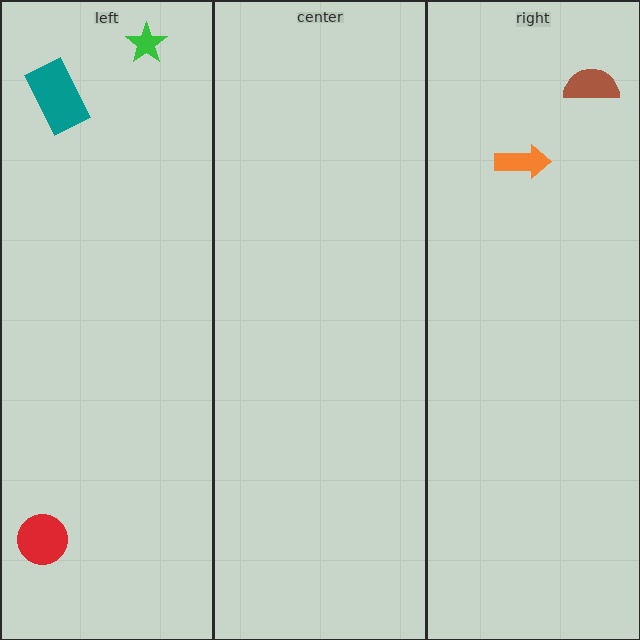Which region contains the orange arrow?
The right region.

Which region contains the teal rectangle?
The left region.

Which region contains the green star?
The left region.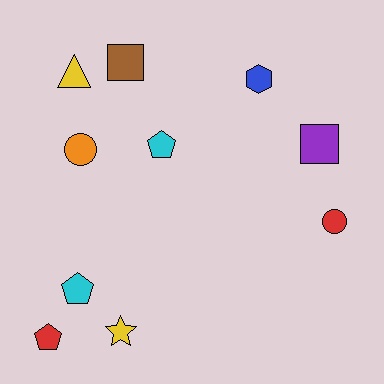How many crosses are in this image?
There are no crosses.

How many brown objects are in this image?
There is 1 brown object.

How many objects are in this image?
There are 10 objects.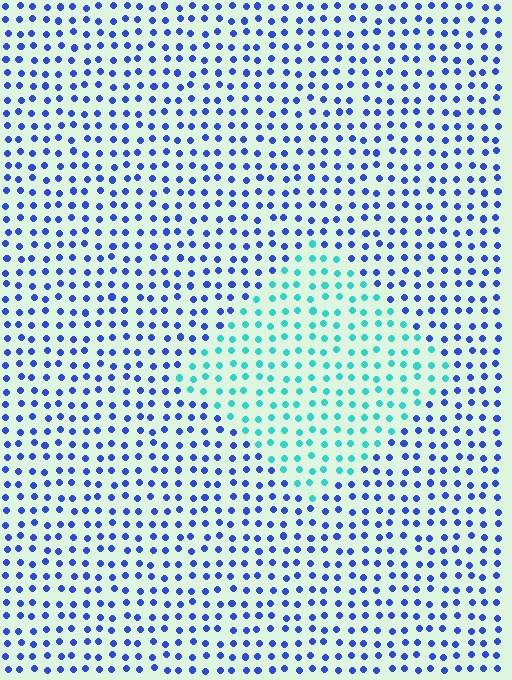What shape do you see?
I see a diamond.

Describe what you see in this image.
The image is filled with small blue elements in a uniform arrangement. A diamond-shaped region is visible where the elements are tinted to a slightly different hue, forming a subtle color boundary.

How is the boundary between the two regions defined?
The boundary is defined purely by a slight shift in hue (about 55 degrees). Spacing, size, and orientation are identical on both sides.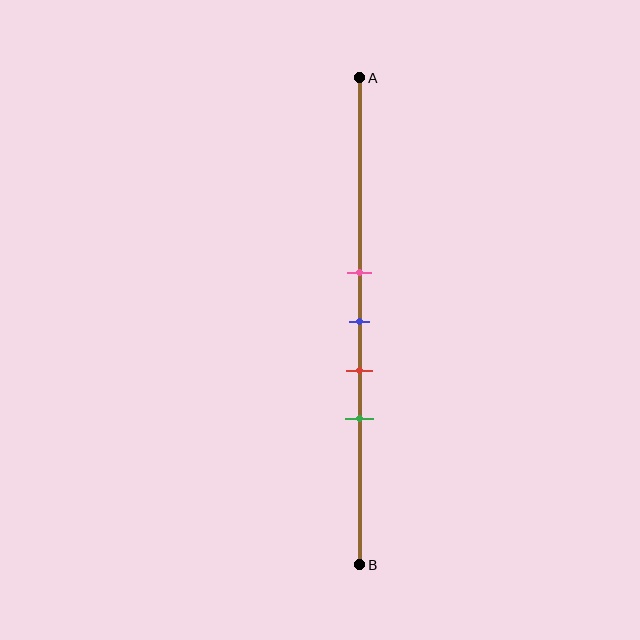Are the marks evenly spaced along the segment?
Yes, the marks are approximately evenly spaced.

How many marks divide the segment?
There are 4 marks dividing the segment.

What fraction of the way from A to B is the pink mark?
The pink mark is approximately 40% (0.4) of the way from A to B.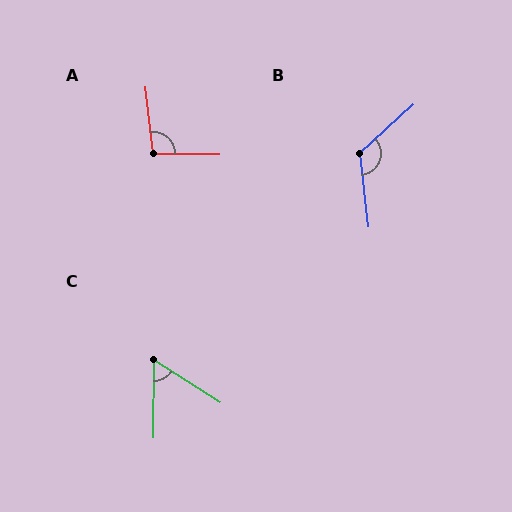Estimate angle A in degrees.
Approximately 96 degrees.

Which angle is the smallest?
C, at approximately 57 degrees.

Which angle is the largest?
B, at approximately 125 degrees.